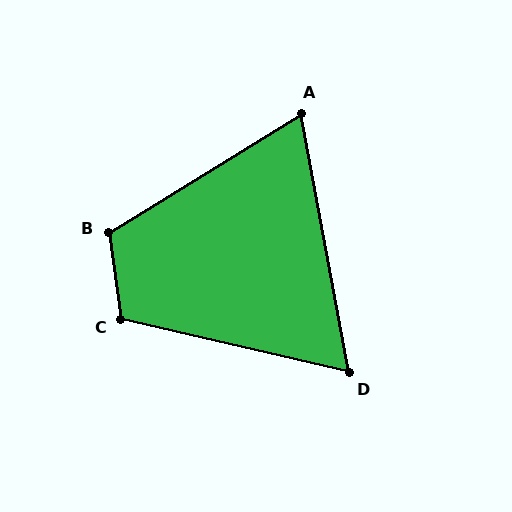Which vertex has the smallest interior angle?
D, at approximately 66 degrees.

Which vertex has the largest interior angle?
B, at approximately 114 degrees.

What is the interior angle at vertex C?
Approximately 111 degrees (obtuse).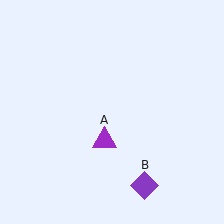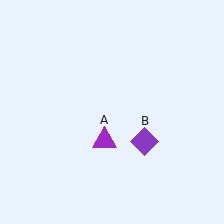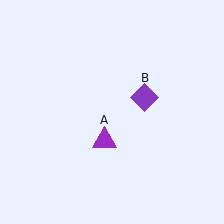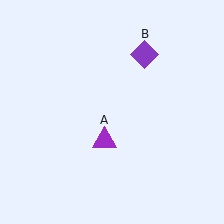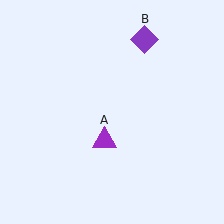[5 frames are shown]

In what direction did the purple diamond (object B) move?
The purple diamond (object B) moved up.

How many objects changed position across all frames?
1 object changed position: purple diamond (object B).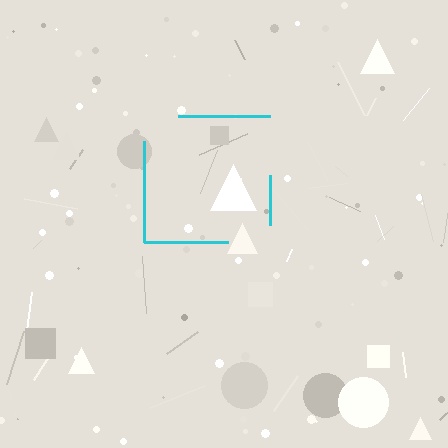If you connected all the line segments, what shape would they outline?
They would outline a square.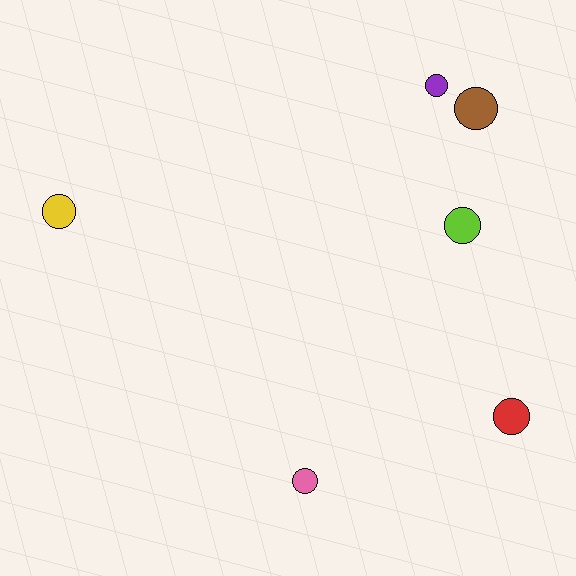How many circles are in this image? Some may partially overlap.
There are 6 circles.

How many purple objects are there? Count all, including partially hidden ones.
There is 1 purple object.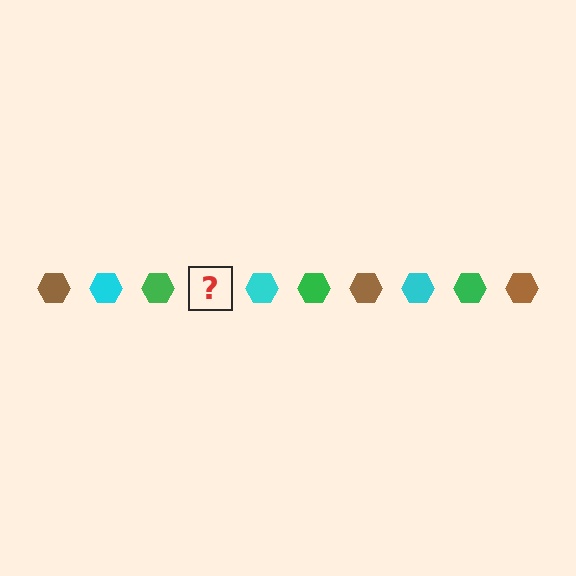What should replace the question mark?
The question mark should be replaced with a brown hexagon.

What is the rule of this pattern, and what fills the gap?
The rule is that the pattern cycles through brown, cyan, green hexagons. The gap should be filled with a brown hexagon.